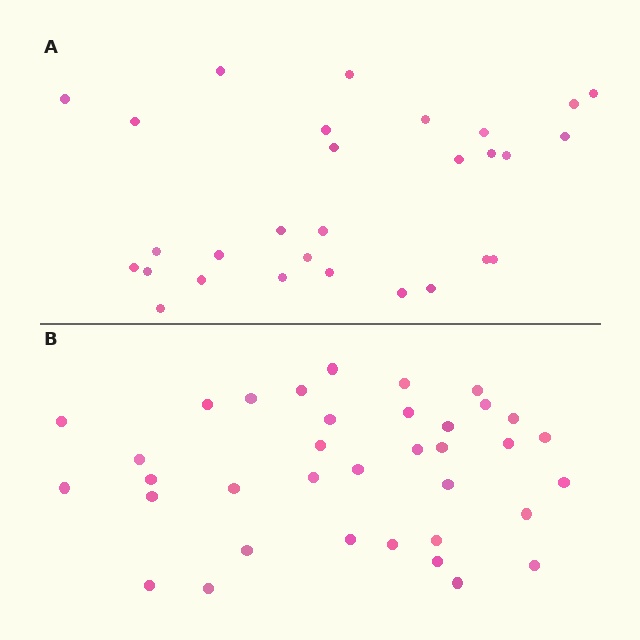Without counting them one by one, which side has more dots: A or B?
Region B (the bottom region) has more dots.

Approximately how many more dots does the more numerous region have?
Region B has roughly 8 or so more dots than region A.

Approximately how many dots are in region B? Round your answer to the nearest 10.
About 40 dots. (The exact count is 36, which rounds to 40.)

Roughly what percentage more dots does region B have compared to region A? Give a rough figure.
About 25% more.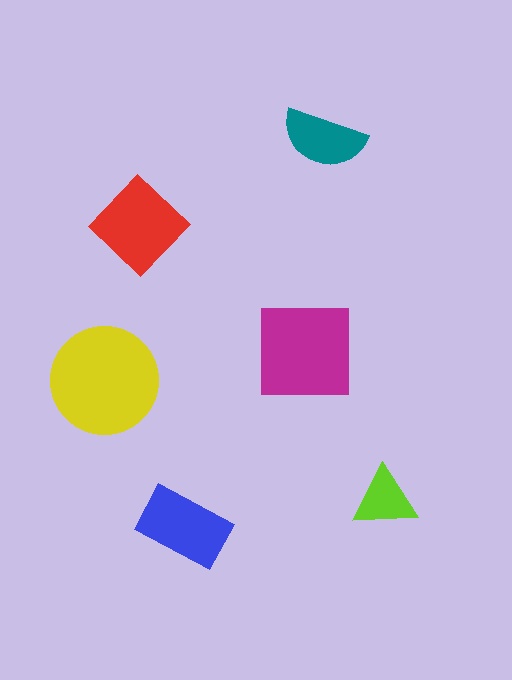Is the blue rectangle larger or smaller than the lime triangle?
Larger.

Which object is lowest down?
The blue rectangle is bottommost.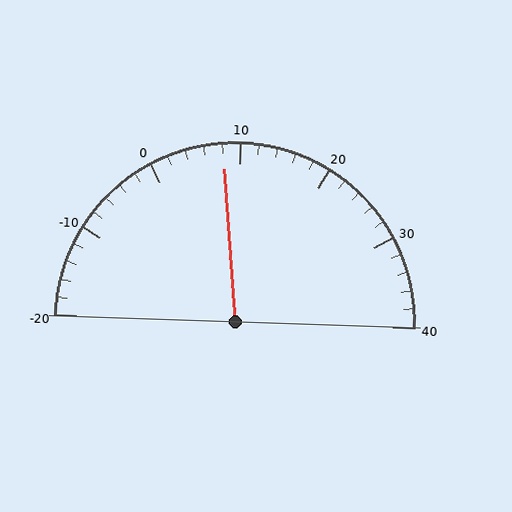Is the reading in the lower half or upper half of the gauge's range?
The reading is in the lower half of the range (-20 to 40).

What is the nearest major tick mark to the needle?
The nearest major tick mark is 10.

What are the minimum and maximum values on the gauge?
The gauge ranges from -20 to 40.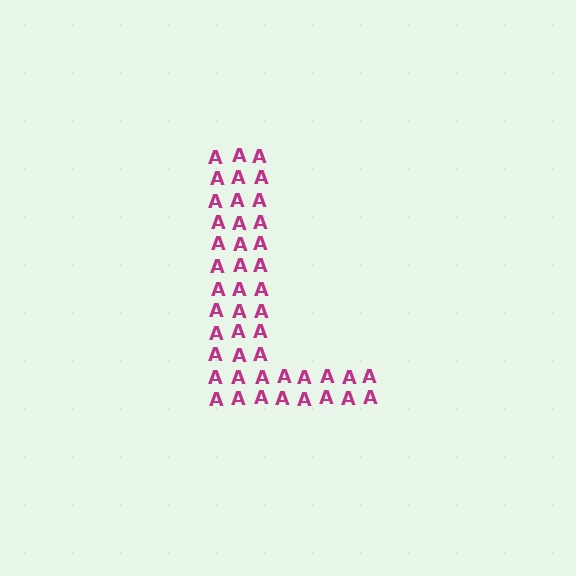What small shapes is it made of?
It is made of small letter A's.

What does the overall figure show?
The overall figure shows the letter L.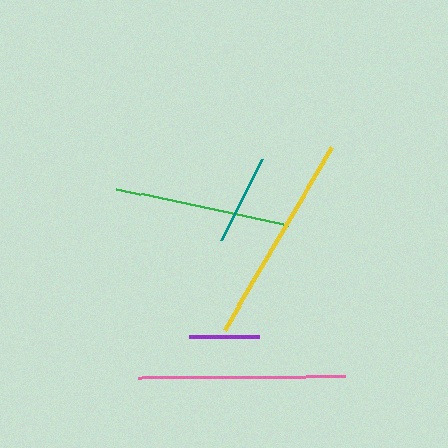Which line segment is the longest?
The yellow line is the longest at approximately 211 pixels.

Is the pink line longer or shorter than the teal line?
The pink line is longer than the teal line.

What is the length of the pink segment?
The pink segment is approximately 207 pixels long.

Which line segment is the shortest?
The purple line is the shortest at approximately 70 pixels.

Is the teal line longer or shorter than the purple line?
The teal line is longer than the purple line.